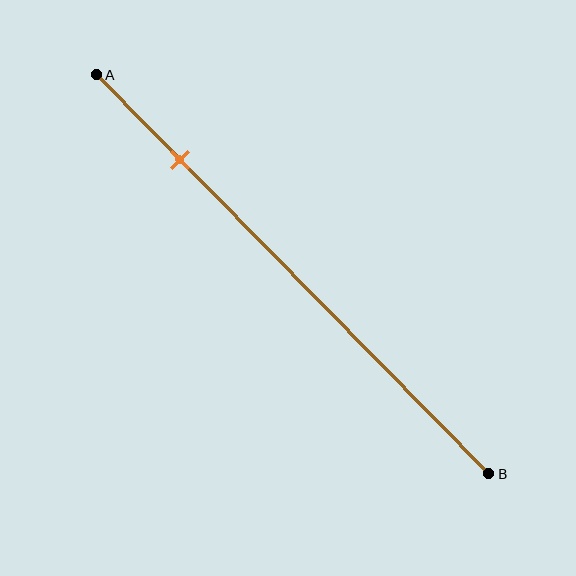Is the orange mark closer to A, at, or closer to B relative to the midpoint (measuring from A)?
The orange mark is closer to point A than the midpoint of segment AB.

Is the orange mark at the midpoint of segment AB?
No, the mark is at about 20% from A, not at the 50% midpoint.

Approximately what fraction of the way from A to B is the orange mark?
The orange mark is approximately 20% of the way from A to B.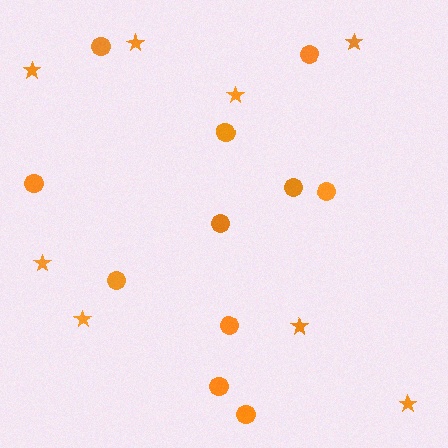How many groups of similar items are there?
There are 2 groups: one group of stars (8) and one group of circles (11).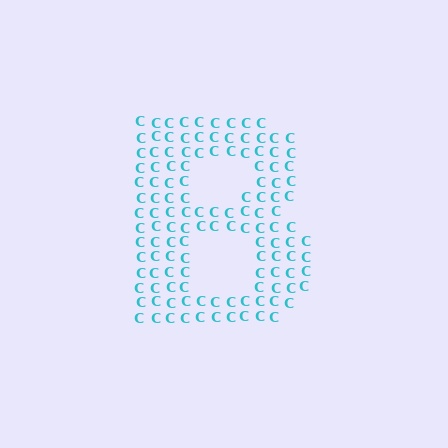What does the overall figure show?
The overall figure shows the letter B.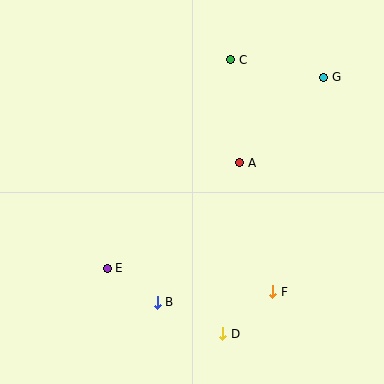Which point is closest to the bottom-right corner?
Point F is closest to the bottom-right corner.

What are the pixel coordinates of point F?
Point F is at (273, 292).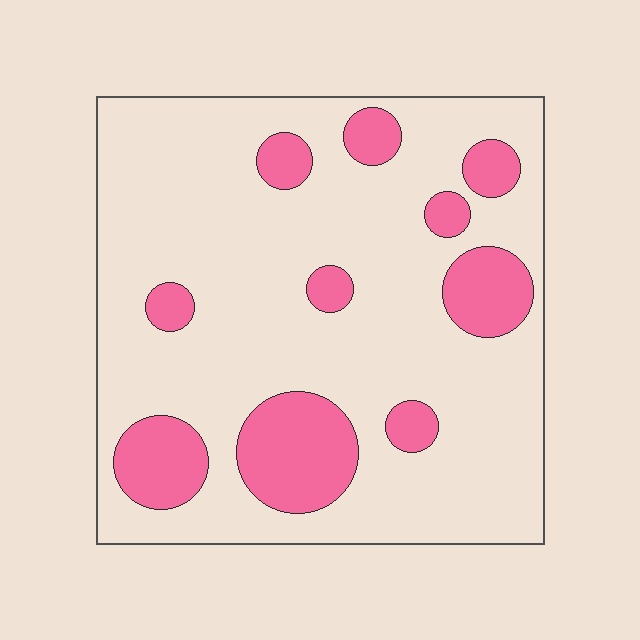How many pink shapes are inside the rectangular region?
10.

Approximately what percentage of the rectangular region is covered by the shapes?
Approximately 20%.